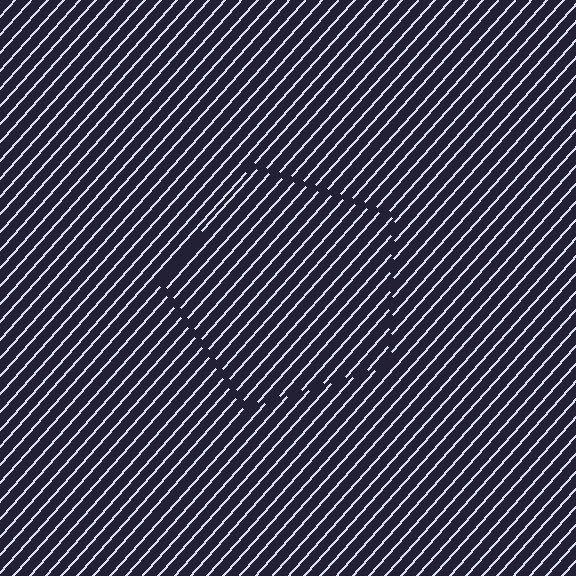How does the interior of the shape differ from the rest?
The interior of the shape contains the same grating, shifted by half a period — the contour is defined by the phase discontinuity where line-ends from the inner and outer gratings abut.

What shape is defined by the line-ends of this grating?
An illusory pentagon. The interior of the shape contains the same grating, shifted by half a period — the contour is defined by the phase discontinuity where line-ends from the inner and outer gratings abut.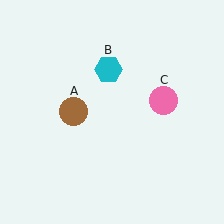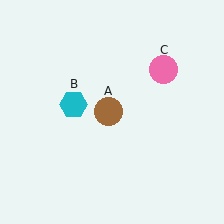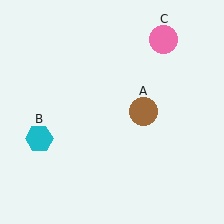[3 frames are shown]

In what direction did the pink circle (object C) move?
The pink circle (object C) moved up.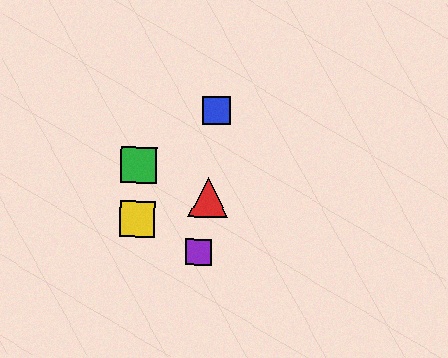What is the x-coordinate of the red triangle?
The red triangle is at x≈208.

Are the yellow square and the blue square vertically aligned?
No, the yellow square is at x≈137 and the blue square is at x≈217.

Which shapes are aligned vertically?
The green square, the yellow square are aligned vertically.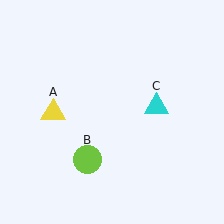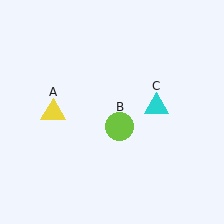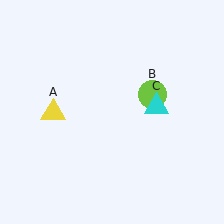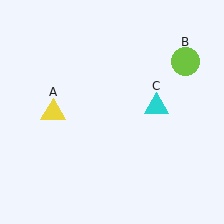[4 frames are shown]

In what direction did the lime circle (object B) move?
The lime circle (object B) moved up and to the right.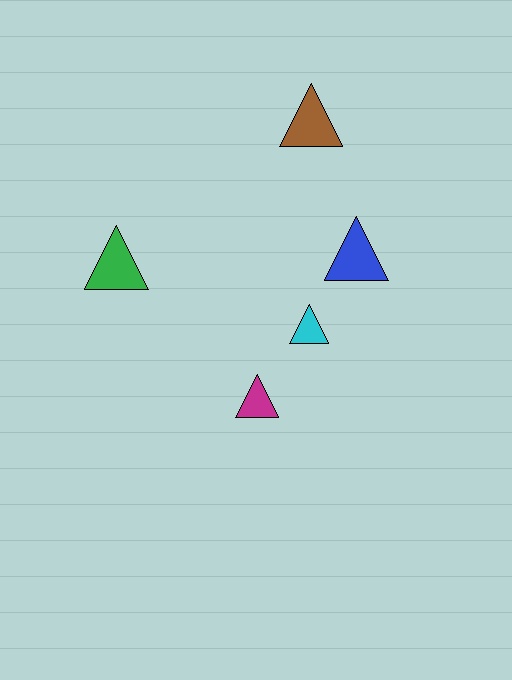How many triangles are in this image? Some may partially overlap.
There are 5 triangles.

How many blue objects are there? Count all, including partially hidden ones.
There is 1 blue object.